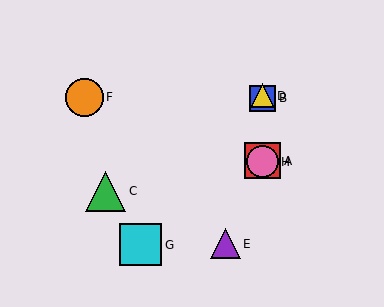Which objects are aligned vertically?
Objects A, B, D, H are aligned vertically.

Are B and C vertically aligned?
No, B is at x≈262 and C is at x≈106.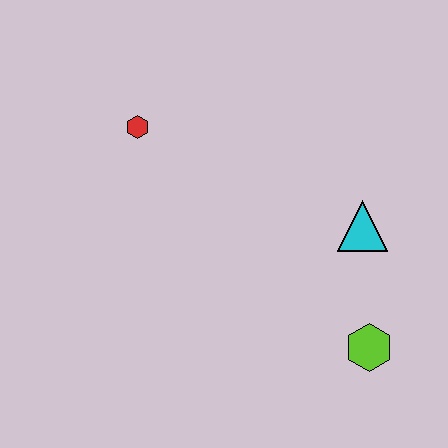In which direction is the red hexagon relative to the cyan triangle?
The red hexagon is to the left of the cyan triangle.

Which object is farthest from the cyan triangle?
The red hexagon is farthest from the cyan triangle.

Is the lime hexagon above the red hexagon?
No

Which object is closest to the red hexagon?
The cyan triangle is closest to the red hexagon.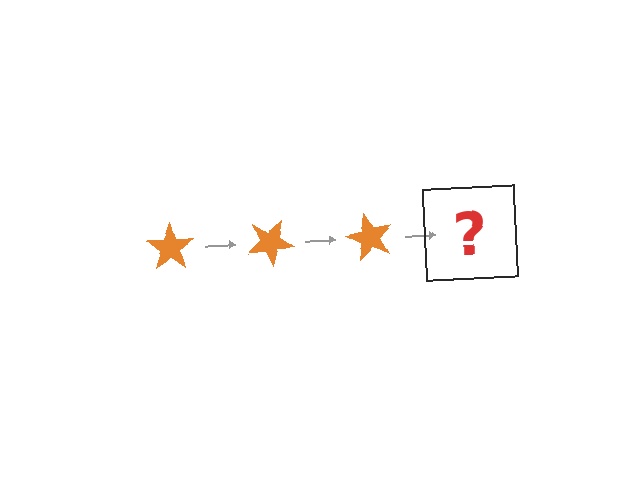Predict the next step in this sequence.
The next step is an orange star rotated 90 degrees.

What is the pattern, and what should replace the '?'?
The pattern is that the star rotates 30 degrees each step. The '?' should be an orange star rotated 90 degrees.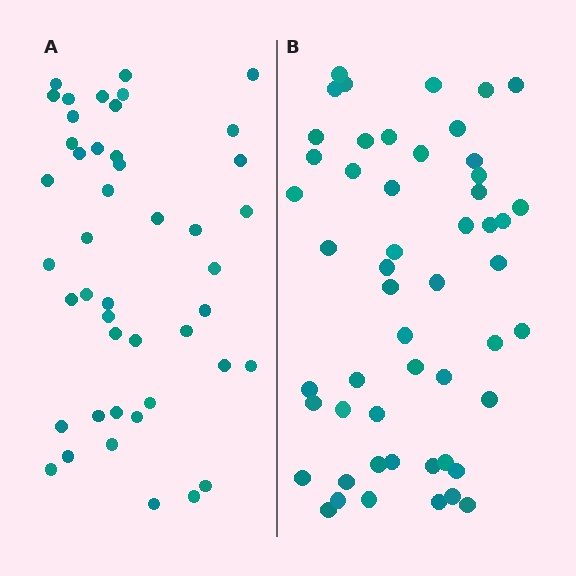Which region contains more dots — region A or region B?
Region B (the right region) has more dots.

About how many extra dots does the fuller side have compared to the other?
Region B has roughly 8 or so more dots than region A.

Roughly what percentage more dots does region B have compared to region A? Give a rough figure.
About 15% more.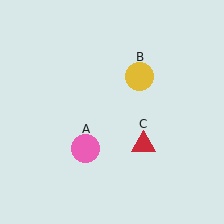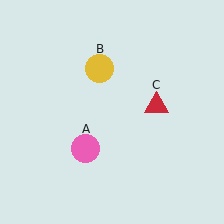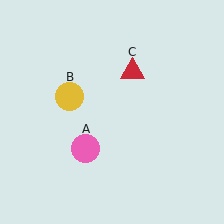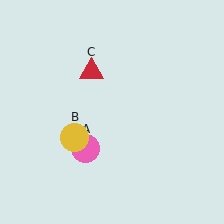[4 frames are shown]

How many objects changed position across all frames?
2 objects changed position: yellow circle (object B), red triangle (object C).